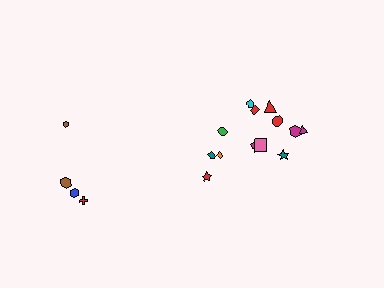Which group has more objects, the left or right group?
The right group.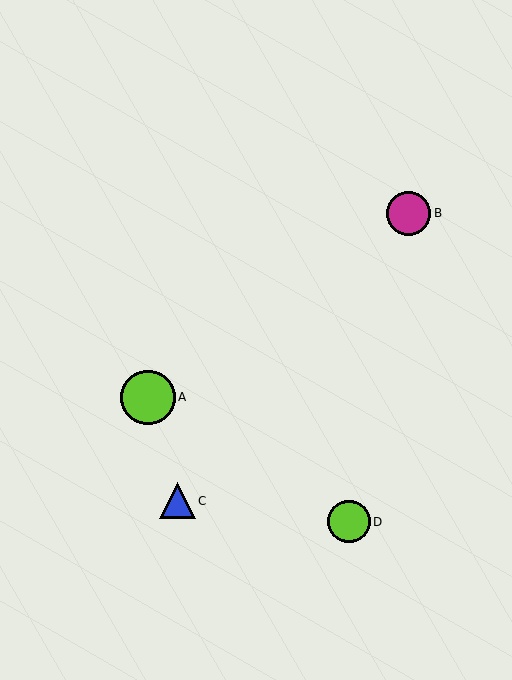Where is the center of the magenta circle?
The center of the magenta circle is at (409, 213).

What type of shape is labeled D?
Shape D is a lime circle.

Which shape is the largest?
The lime circle (labeled A) is the largest.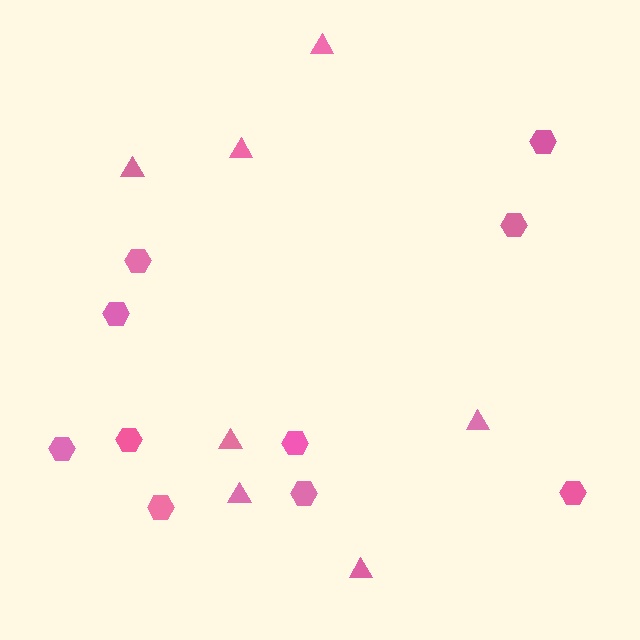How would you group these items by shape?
There are 2 groups: one group of hexagons (10) and one group of triangles (7).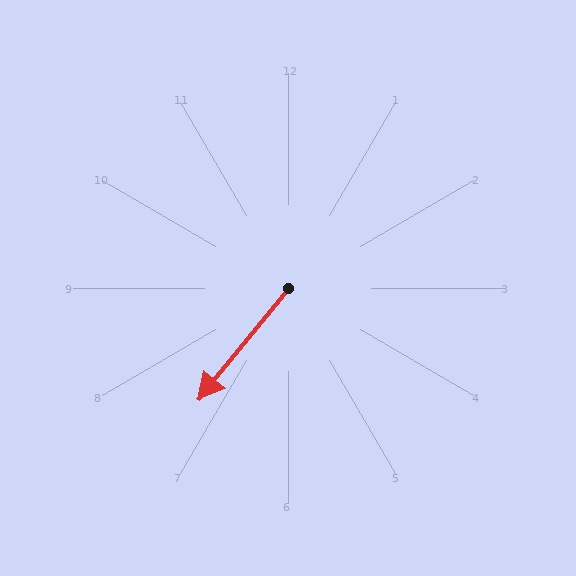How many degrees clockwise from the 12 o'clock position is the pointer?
Approximately 219 degrees.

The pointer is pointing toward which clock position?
Roughly 7 o'clock.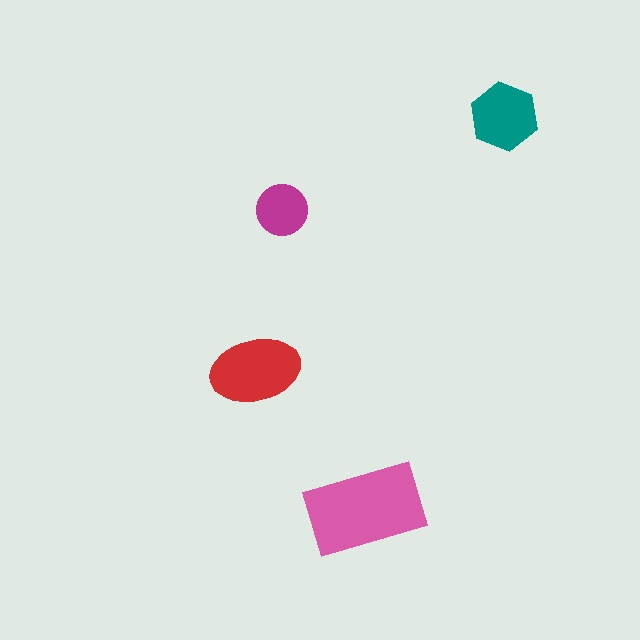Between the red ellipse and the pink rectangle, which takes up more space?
The pink rectangle.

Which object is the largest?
The pink rectangle.